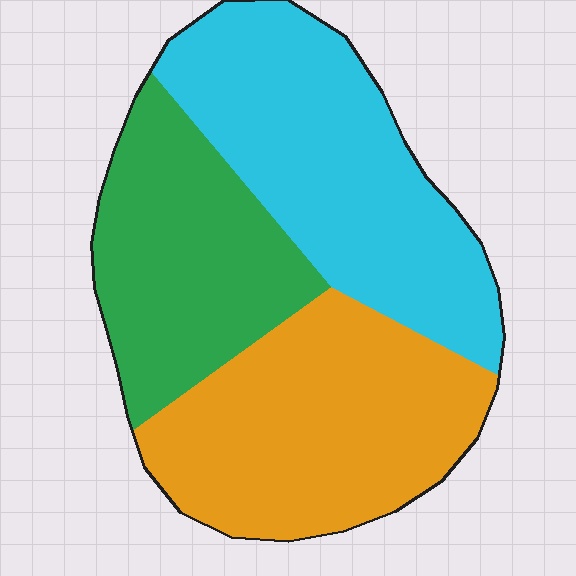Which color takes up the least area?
Green, at roughly 30%.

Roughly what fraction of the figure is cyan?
Cyan takes up about three eighths (3/8) of the figure.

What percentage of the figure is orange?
Orange covers 36% of the figure.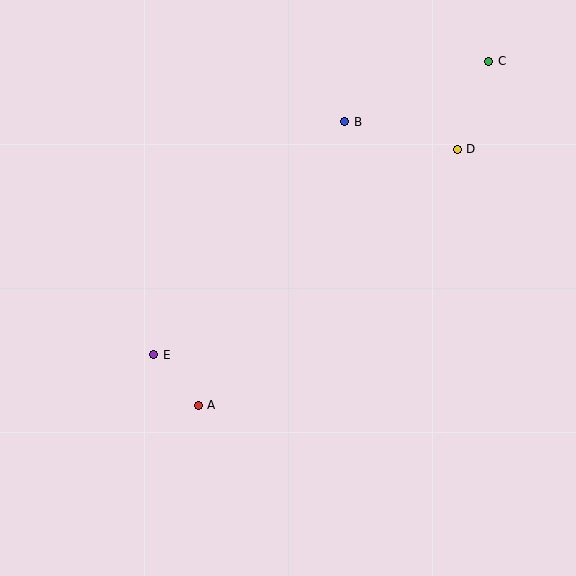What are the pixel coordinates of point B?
Point B is at (345, 122).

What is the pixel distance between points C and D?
The distance between C and D is 93 pixels.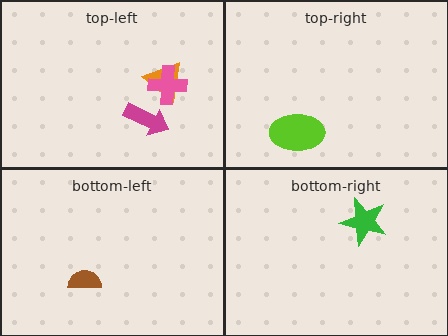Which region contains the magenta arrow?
The top-left region.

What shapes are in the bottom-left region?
The brown semicircle.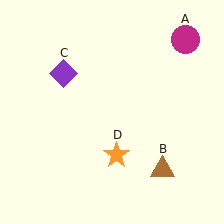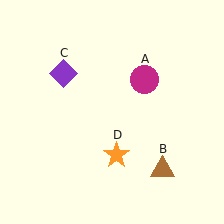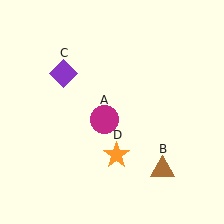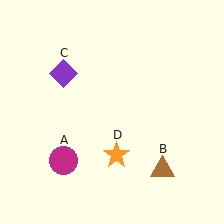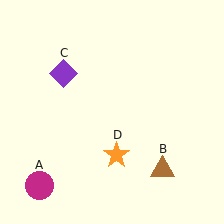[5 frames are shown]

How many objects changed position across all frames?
1 object changed position: magenta circle (object A).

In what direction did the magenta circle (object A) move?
The magenta circle (object A) moved down and to the left.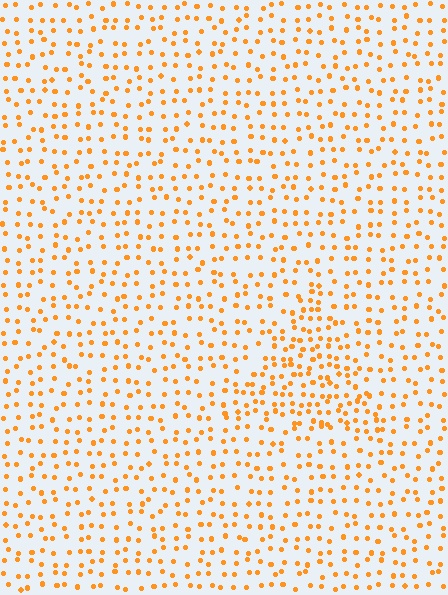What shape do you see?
I see a triangle.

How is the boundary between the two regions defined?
The boundary is defined by a change in element density (approximately 1.7x ratio). All elements are the same color, size, and shape.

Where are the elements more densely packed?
The elements are more densely packed inside the triangle boundary.